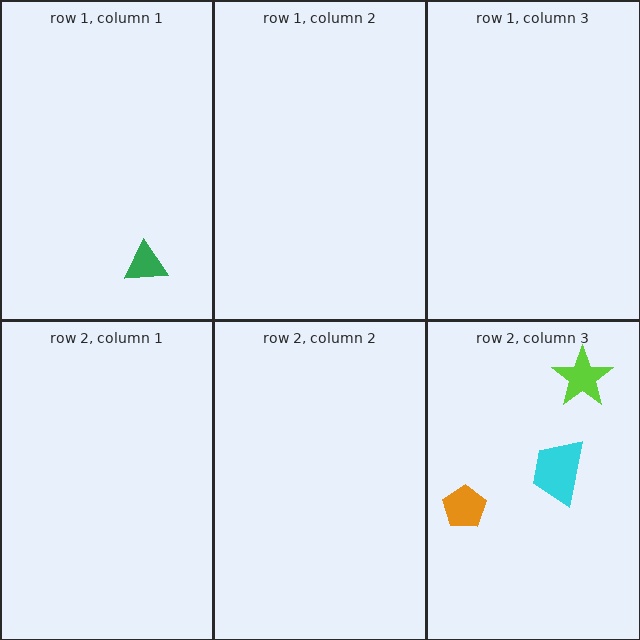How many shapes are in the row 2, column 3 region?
3.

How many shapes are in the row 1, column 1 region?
1.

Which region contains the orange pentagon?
The row 2, column 3 region.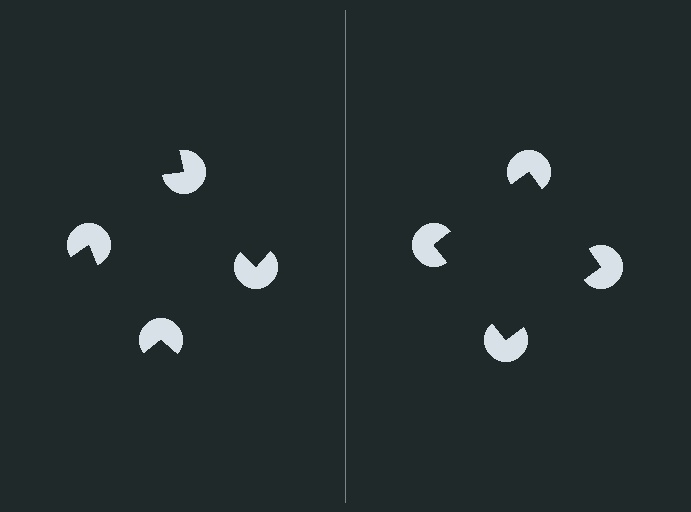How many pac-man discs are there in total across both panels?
8 — 4 on each side.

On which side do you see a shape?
An illusory square appears on the right side. On the left side the wedge cuts are rotated, so no coherent shape forms.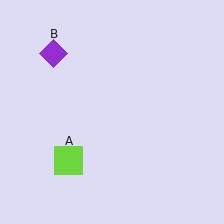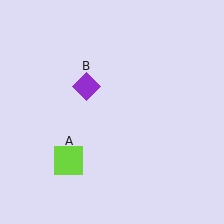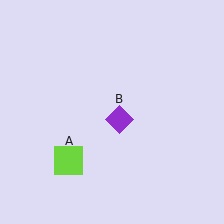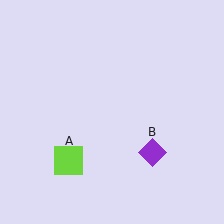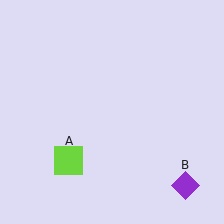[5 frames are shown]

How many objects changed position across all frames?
1 object changed position: purple diamond (object B).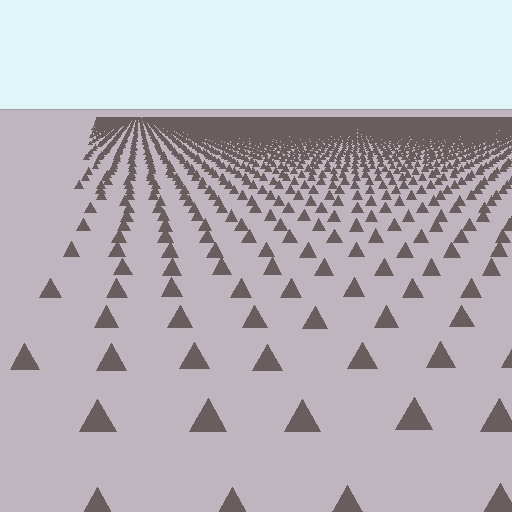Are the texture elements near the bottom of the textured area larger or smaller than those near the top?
Larger. Near the bottom, elements are closer to the viewer and appear at a bigger on-screen size.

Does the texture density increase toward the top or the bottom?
Density increases toward the top.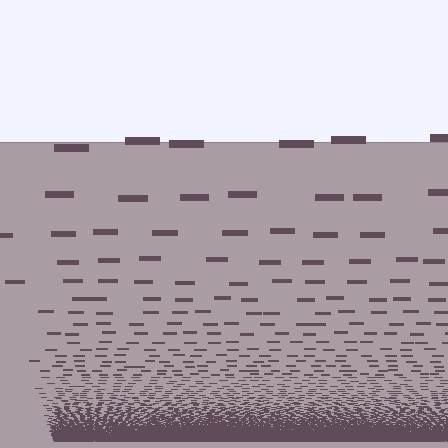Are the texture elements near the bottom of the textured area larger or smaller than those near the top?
Smaller. The gradient is inverted — elements near the bottom are smaller and denser.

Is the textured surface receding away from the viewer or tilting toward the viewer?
The surface appears to tilt toward the viewer. Texture elements get larger and sparser toward the top.